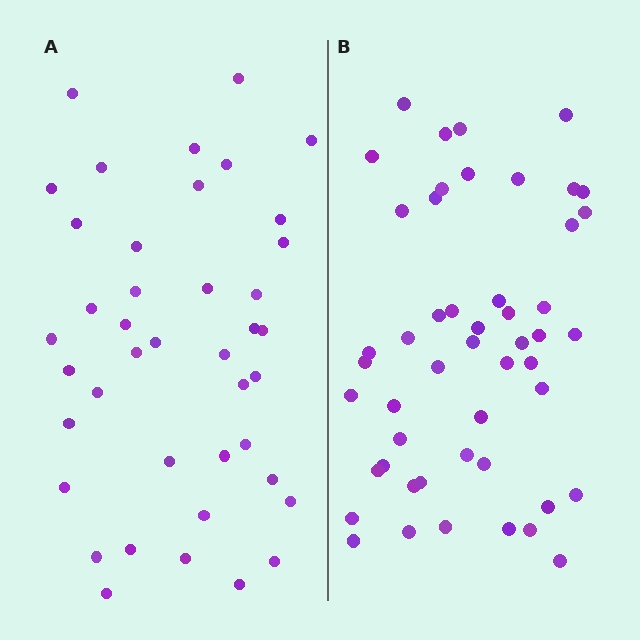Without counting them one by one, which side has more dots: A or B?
Region B (the right region) has more dots.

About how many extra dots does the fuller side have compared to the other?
Region B has roughly 8 or so more dots than region A.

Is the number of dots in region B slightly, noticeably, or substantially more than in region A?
Region B has only slightly more — the two regions are fairly close. The ratio is roughly 1.2 to 1.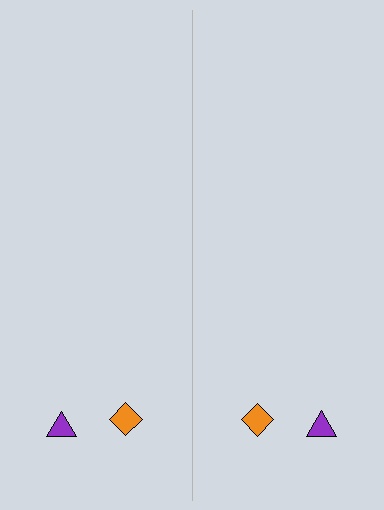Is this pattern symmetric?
Yes, this pattern has bilateral (reflection) symmetry.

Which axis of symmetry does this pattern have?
The pattern has a vertical axis of symmetry running through the center of the image.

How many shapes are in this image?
There are 4 shapes in this image.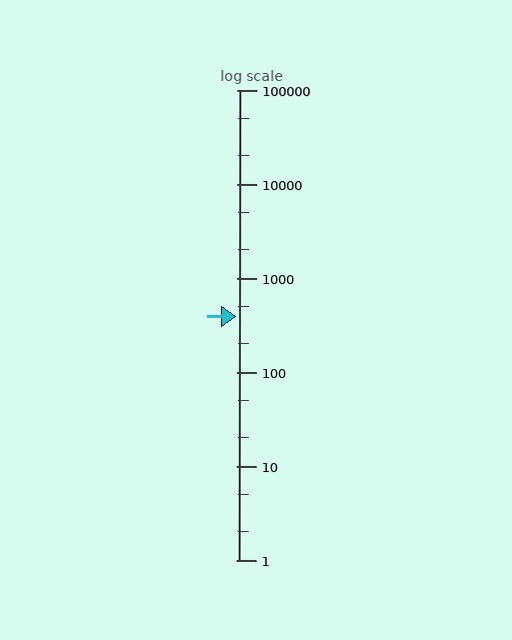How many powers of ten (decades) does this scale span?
The scale spans 5 decades, from 1 to 100000.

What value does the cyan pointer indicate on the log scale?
The pointer indicates approximately 390.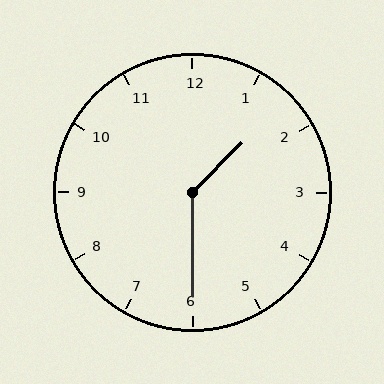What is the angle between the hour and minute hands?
Approximately 135 degrees.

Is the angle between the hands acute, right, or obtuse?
It is obtuse.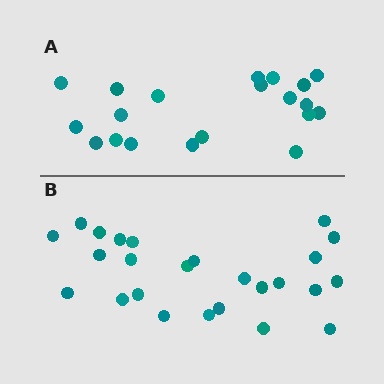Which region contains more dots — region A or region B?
Region B (the bottom region) has more dots.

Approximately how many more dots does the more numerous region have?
Region B has about 5 more dots than region A.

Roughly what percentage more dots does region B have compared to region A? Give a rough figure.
About 25% more.